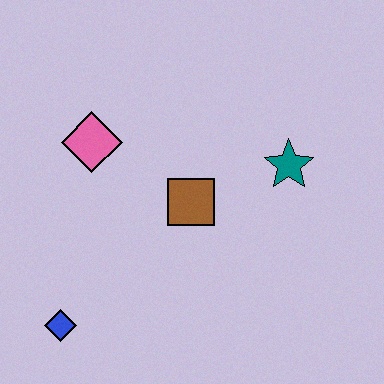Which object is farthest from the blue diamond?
The teal star is farthest from the blue diamond.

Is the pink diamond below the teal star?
No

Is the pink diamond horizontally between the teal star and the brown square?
No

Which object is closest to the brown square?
The teal star is closest to the brown square.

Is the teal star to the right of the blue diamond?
Yes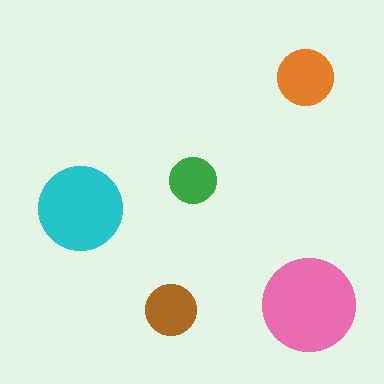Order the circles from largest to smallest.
the pink one, the cyan one, the orange one, the brown one, the green one.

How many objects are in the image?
There are 5 objects in the image.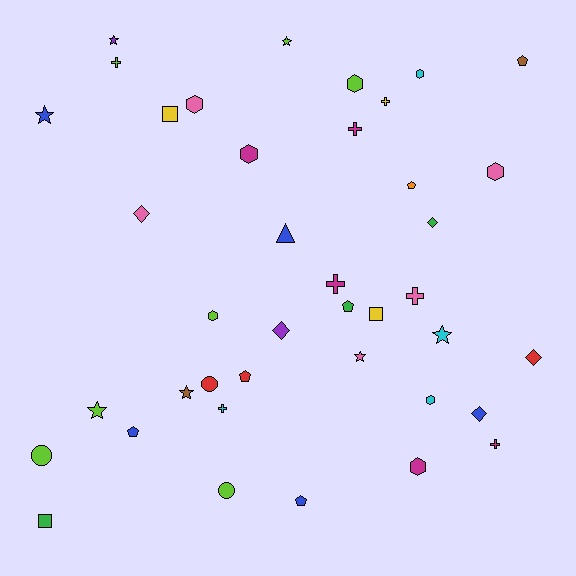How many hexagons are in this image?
There are 8 hexagons.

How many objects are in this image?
There are 40 objects.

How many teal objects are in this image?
There are no teal objects.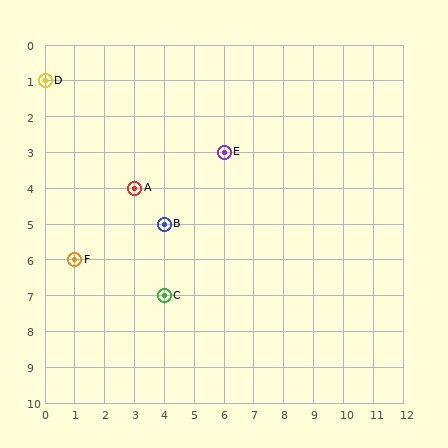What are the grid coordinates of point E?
Point E is at grid coordinates (6, 3).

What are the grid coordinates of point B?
Point B is at grid coordinates (4, 5).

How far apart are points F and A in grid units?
Points F and A are 2 columns and 2 rows apart (about 2.8 grid units diagonally).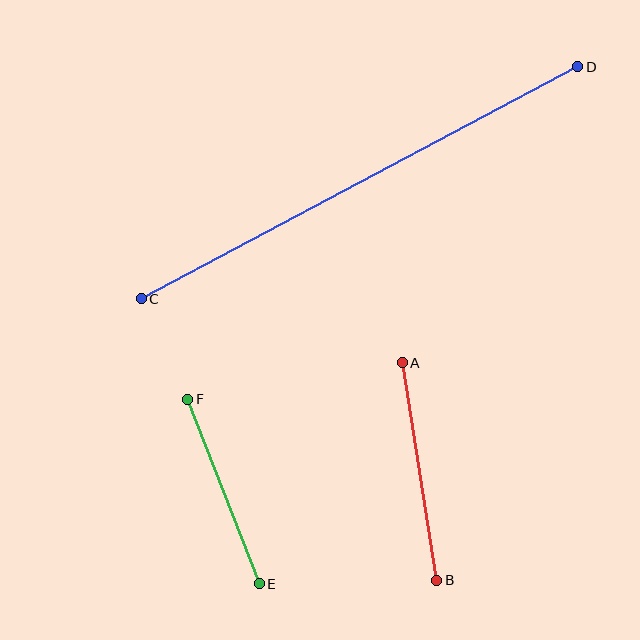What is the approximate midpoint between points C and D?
The midpoint is at approximately (360, 183) pixels.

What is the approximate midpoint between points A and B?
The midpoint is at approximately (419, 471) pixels.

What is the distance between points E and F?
The distance is approximately 198 pixels.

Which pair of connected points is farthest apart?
Points C and D are farthest apart.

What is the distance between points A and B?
The distance is approximately 220 pixels.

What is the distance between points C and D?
The distance is approximately 494 pixels.